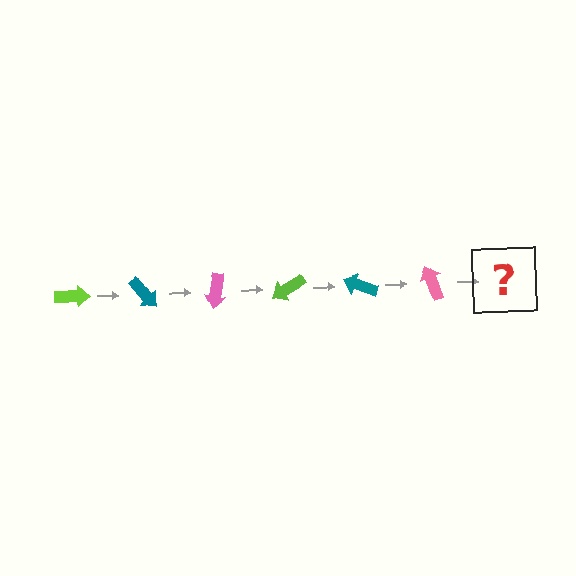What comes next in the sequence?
The next element should be a lime arrow, rotated 300 degrees from the start.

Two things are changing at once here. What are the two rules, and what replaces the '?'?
The two rules are that it rotates 50 degrees each step and the color cycles through lime, teal, and pink. The '?' should be a lime arrow, rotated 300 degrees from the start.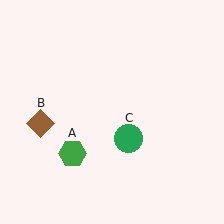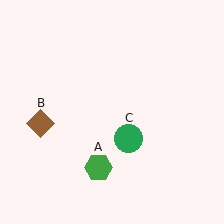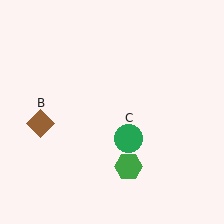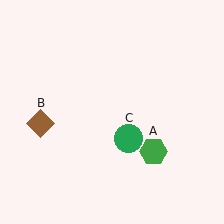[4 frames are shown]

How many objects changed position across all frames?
1 object changed position: green hexagon (object A).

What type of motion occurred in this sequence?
The green hexagon (object A) rotated counterclockwise around the center of the scene.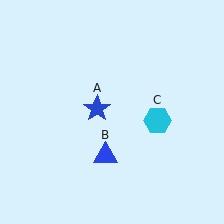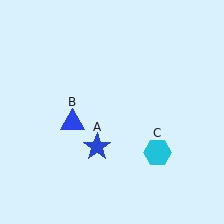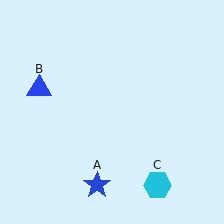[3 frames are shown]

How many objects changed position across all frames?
3 objects changed position: blue star (object A), blue triangle (object B), cyan hexagon (object C).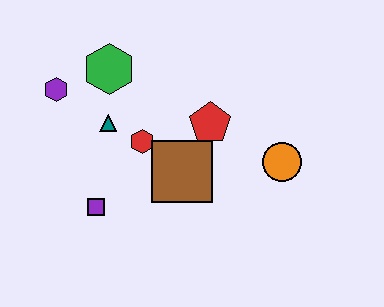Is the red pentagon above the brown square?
Yes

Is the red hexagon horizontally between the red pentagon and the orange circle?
No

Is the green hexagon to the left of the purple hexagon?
No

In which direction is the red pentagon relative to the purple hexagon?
The red pentagon is to the right of the purple hexagon.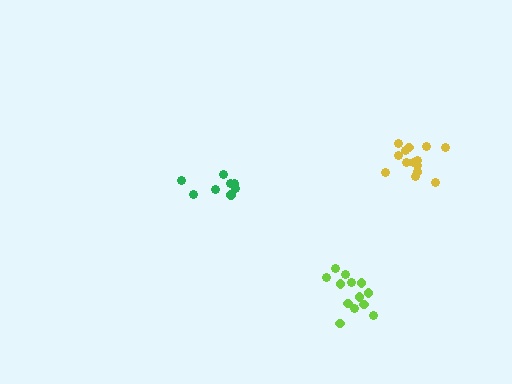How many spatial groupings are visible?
There are 3 spatial groupings.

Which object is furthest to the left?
The green cluster is leftmost.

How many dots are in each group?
Group 1: 8 dots, Group 2: 14 dots, Group 3: 13 dots (35 total).